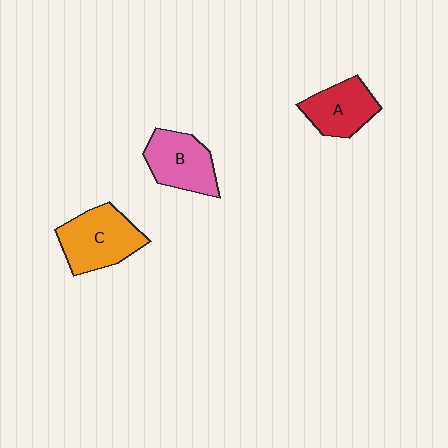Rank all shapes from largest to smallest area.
From largest to smallest: C (orange), B (pink), A (red).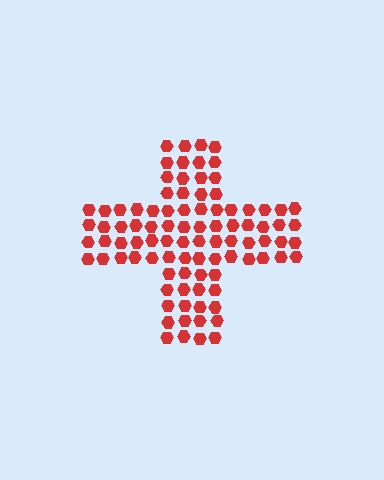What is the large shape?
The large shape is a cross.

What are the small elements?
The small elements are hexagons.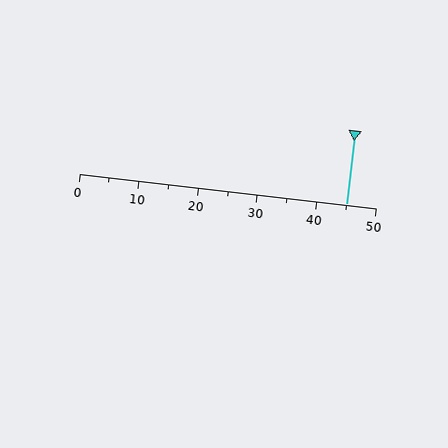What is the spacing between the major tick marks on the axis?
The major ticks are spaced 10 apart.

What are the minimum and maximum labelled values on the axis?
The axis runs from 0 to 50.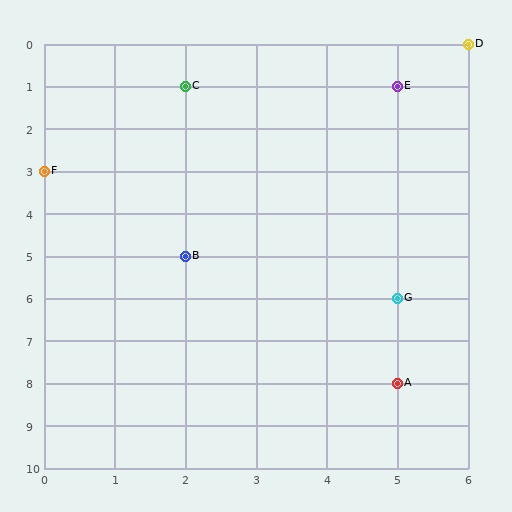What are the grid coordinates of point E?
Point E is at grid coordinates (5, 1).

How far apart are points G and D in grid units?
Points G and D are 1 column and 6 rows apart (about 6.1 grid units diagonally).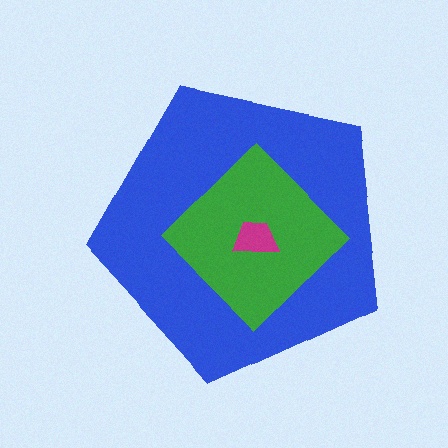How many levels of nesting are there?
3.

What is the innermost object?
The magenta trapezoid.